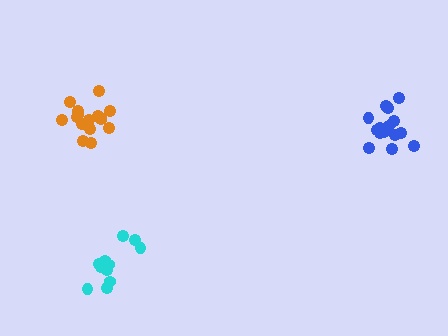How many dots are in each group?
Group 1: 15 dots, Group 2: 16 dots, Group 3: 11 dots (42 total).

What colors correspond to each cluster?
The clusters are colored: blue, orange, cyan.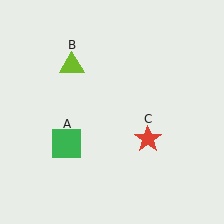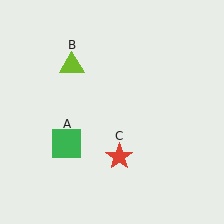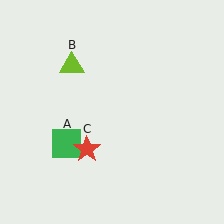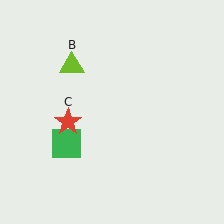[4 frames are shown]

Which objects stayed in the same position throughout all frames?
Green square (object A) and lime triangle (object B) remained stationary.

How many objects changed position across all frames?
1 object changed position: red star (object C).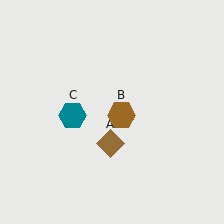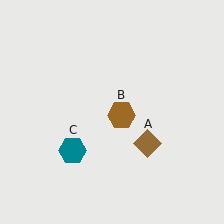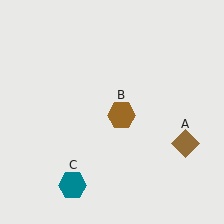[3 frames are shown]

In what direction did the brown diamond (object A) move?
The brown diamond (object A) moved right.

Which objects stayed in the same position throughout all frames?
Brown hexagon (object B) remained stationary.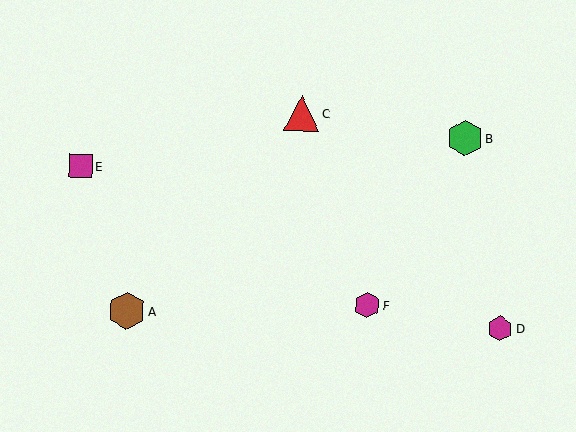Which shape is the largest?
The brown hexagon (labeled A) is the largest.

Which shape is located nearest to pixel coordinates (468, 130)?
The green hexagon (labeled B) at (465, 138) is nearest to that location.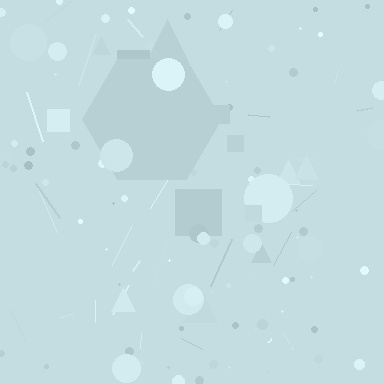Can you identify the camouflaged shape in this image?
The camouflaged shape is a hexagon.